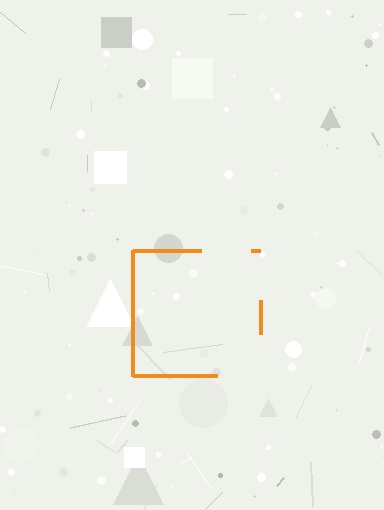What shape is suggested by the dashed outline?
The dashed outline suggests a square.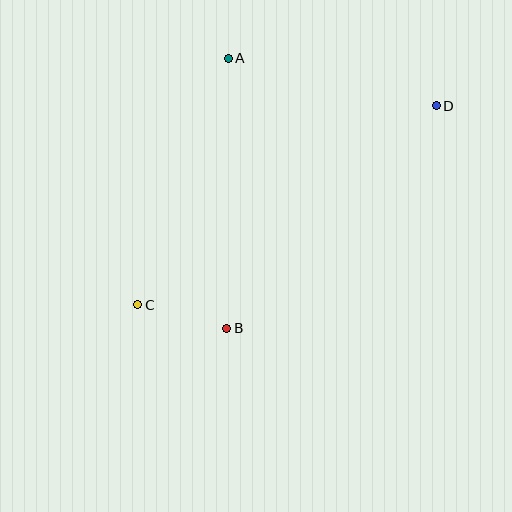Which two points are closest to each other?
Points B and C are closest to each other.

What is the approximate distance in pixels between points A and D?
The distance between A and D is approximately 213 pixels.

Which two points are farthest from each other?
Points C and D are farthest from each other.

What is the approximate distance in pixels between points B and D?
The distance between B and D is approximately 305 pixels.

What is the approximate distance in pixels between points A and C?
The distance between A and C is approximately 262 pixels.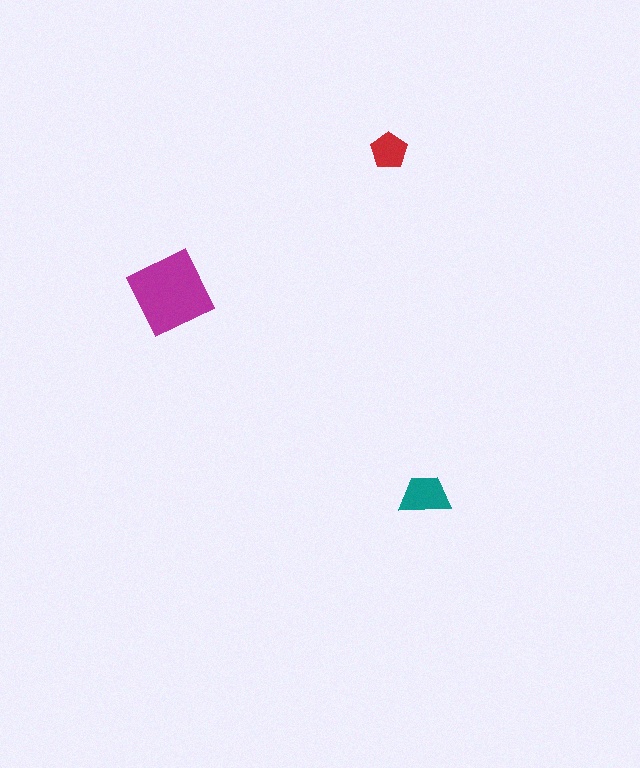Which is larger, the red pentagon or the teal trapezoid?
The teal trapezoid.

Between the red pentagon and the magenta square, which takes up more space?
The magenta square.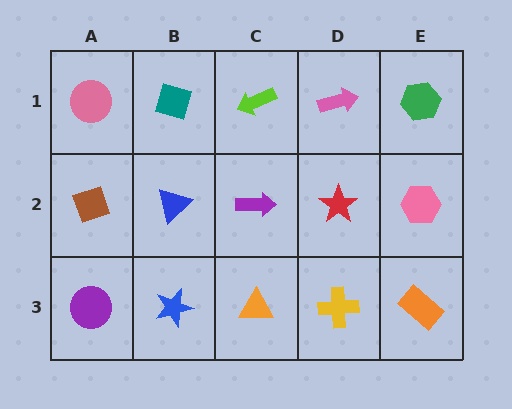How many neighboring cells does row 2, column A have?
3.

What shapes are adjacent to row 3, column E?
A pink hexagon (row 2, column E), a yellow cross (row 3, column D).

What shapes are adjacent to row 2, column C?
A lime arrow (row 1, column C), an orange triangle (row 3, column C), a blue triangle (row 2, column B), a red star (row 2, column D).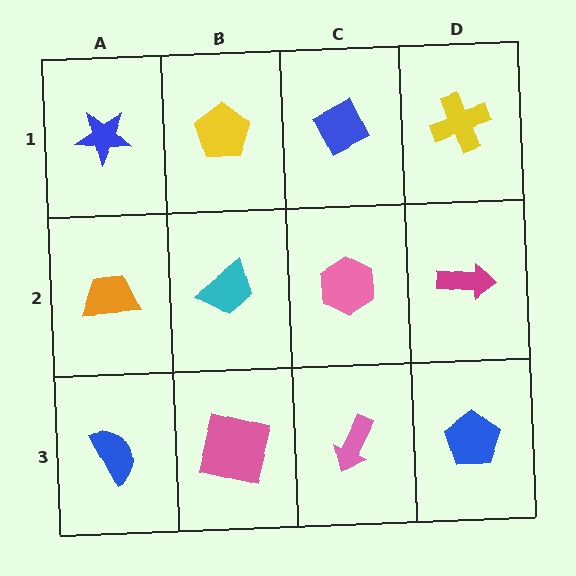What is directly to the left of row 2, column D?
A pink hexagon.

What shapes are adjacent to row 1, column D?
A magenta arrow (row 2, column D), a blue diamond (row 1, column C).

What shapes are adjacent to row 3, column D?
A magenta arrow (row 2, column D), a pink arrow (row 3, column C).